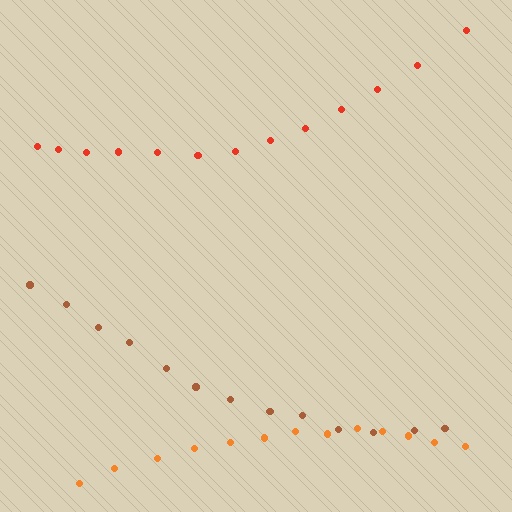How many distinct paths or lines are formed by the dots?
There are 3 distinct paths.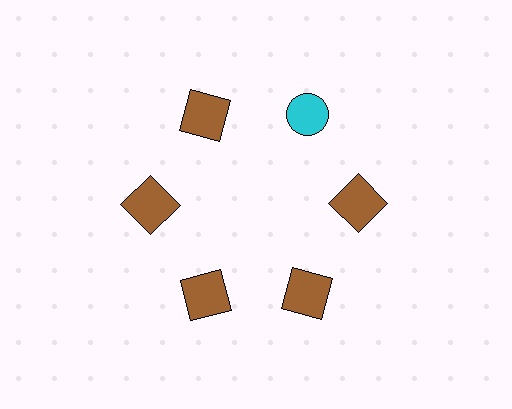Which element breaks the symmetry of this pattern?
The cyan circle at roughly the 1 o'clock position breaks the symmetry. All other shapes are brown squares.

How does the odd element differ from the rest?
It differs in both color (cyan instead of brown) and shape (circle instead of square).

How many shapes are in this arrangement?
There are 6 shapes arranged in a ring pattern.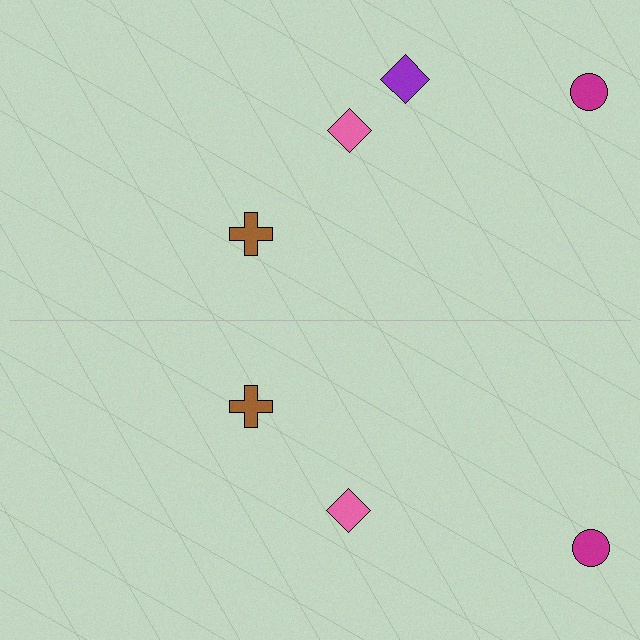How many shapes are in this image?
There are 7 shapes in this image.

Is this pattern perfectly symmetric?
No, the pattern is not perfectly symmetric. A purple diamond is missing from the bottom side.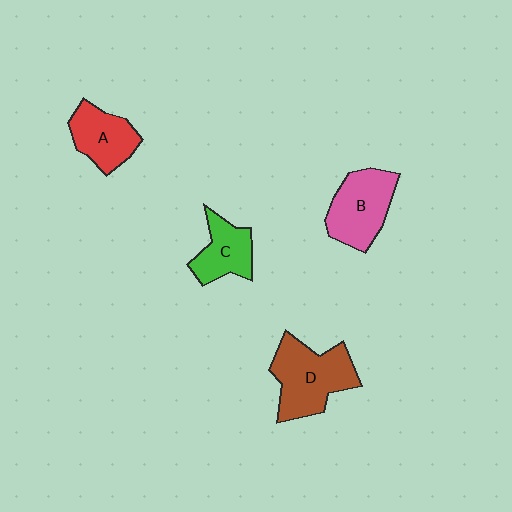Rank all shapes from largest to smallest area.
From largest to smallest: D (brown), B (pink), A (red), C (green).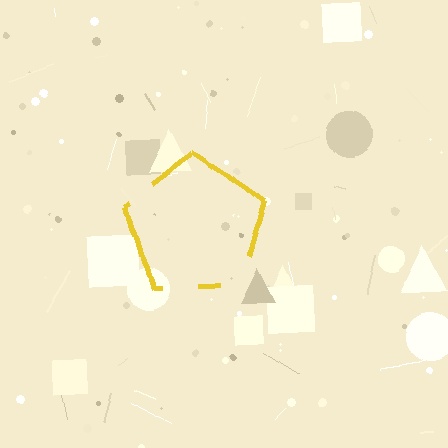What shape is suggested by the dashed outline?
The dashed outline suggests a pentagon.